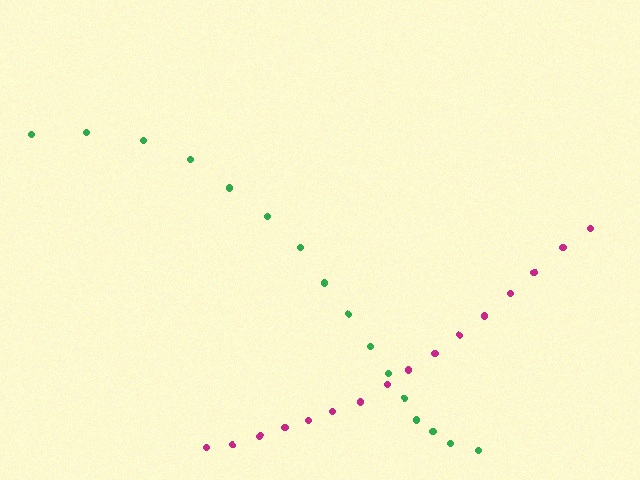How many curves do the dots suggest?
There are 2 distinct paths.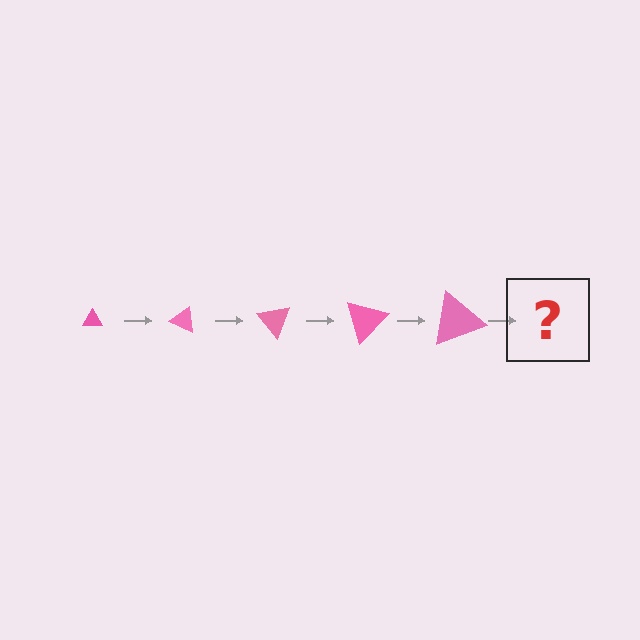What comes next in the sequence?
The next element should be a triangle, larger than the previous one and rotated 125 degrees from the start.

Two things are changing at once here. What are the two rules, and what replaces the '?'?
The two rules are that the triangle grows larger each step and it rotates 25 degrees each step. The '?' should be a triangle, larger than the previous one and rotated 125 degrees from the start.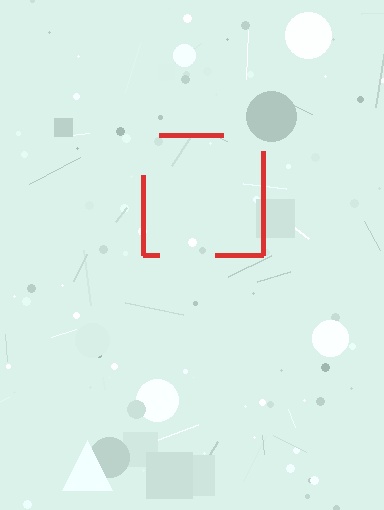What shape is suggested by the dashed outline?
The dashed outline suggests a square.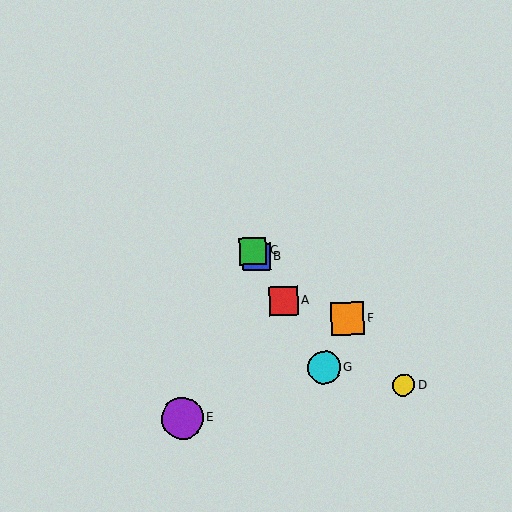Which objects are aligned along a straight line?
Objects A, B, C, G are aligned along a straight line.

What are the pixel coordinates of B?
Object B is at (257, 257).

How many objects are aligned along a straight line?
4 objects (A, B, C, G) are aligned along a straight line.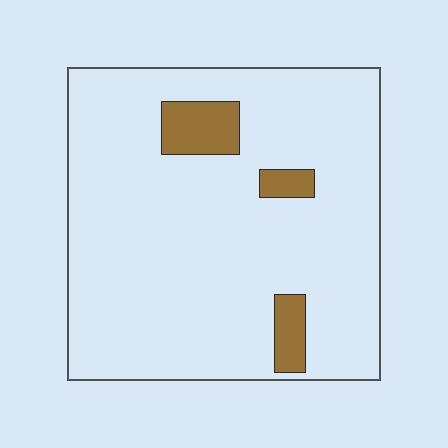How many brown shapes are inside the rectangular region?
3.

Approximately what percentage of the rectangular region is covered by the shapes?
Approximately 10%.